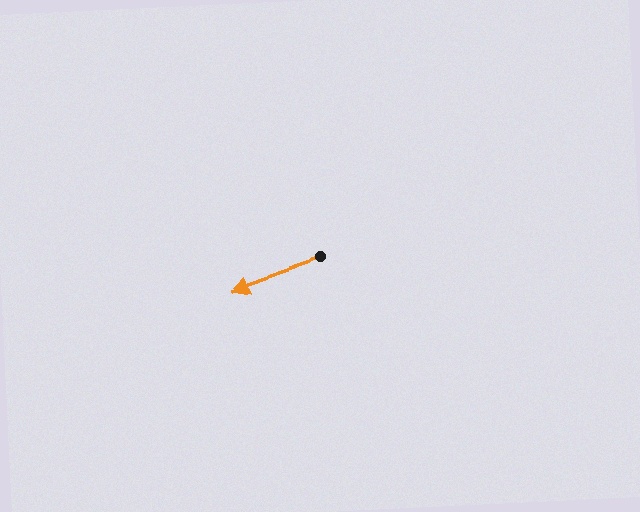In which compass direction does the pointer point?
West.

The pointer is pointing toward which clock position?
Roughly 8 o'clock.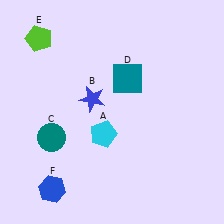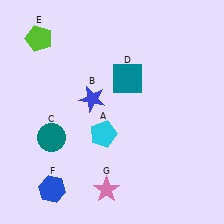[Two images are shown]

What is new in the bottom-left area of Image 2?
A pink star (G) was added in the bottom-left area of Image 2.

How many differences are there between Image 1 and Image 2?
There is 1 difference between the two images.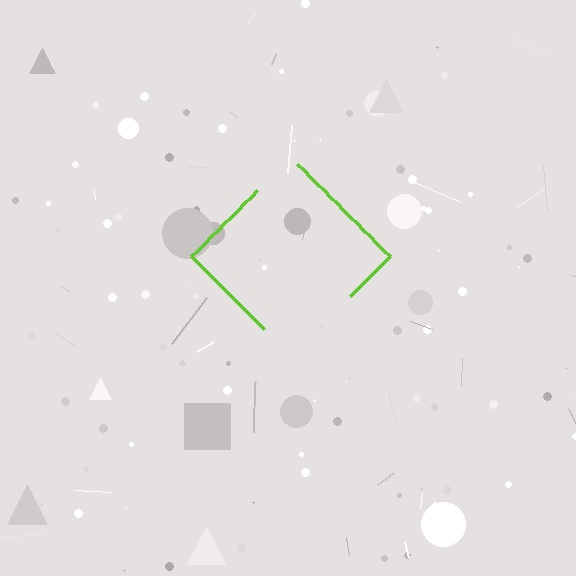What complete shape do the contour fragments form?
The contour fragments form a diamond.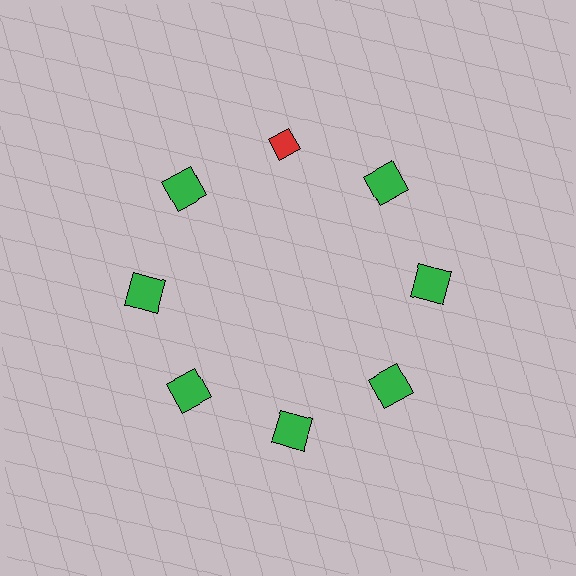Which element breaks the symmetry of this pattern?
The red diamond at roughly the 12 o'clock position breaks the symmetry. All other shapes are green squares.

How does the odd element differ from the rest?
It differs in both color (red instead of green) and shape (diamond instead of square).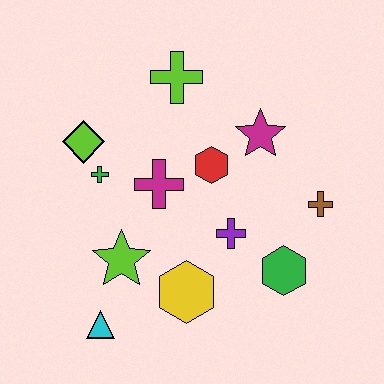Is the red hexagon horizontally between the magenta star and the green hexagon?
No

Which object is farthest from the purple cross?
The lime diamond is farthest from the purple cross.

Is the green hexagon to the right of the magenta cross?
Yes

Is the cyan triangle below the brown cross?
Yes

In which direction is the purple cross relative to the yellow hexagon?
The purple cross is above the yellow hexagon.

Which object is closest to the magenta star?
The red hexagon is closest to the magenta star.